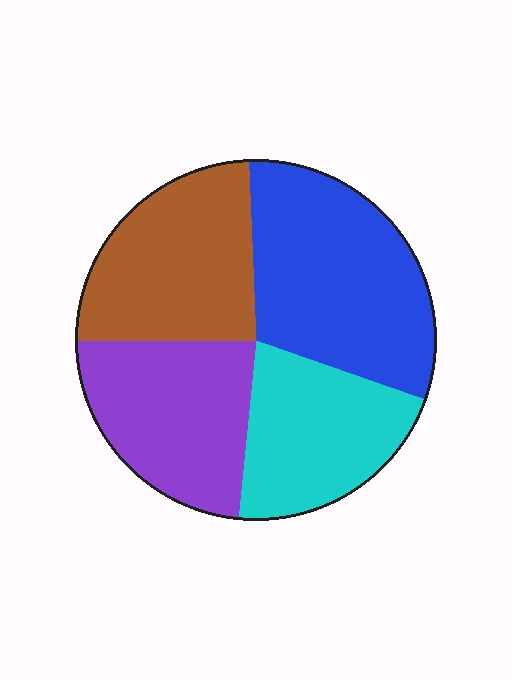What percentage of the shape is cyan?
Cyan takes up about one fifth (1/5) of the shape.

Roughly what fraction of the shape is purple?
Purple covers 23% of the shape.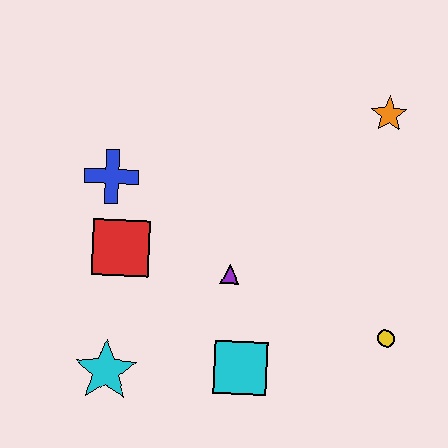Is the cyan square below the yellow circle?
Yes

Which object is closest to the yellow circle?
The cyan square is closest to the yellow circle.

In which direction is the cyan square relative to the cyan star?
The cyan square is to the right of the cyan star.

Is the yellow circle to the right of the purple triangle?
Yes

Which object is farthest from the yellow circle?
The blue cross is farthest from the yellow circle.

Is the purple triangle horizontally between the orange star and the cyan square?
No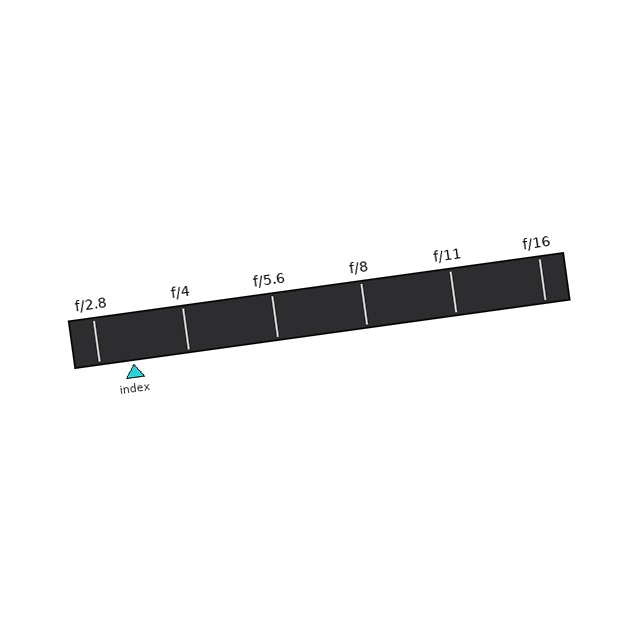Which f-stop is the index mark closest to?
The index mark is closest to f/2.8.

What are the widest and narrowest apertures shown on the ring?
The widest aperture shown is f/2.8 and the narrowest is f/16.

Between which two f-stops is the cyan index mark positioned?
The index mark is between f/2.8 and f/4.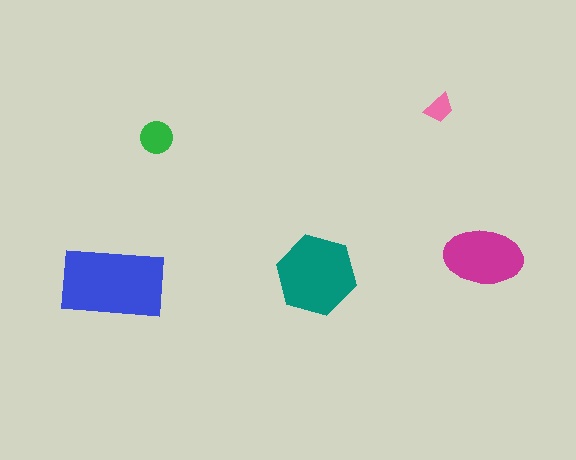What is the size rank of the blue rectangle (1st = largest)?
1st.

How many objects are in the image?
There are 5 objects in the image.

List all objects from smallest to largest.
The pink trapezoid, the green circle, the magenta ellipse, the teal hexagon, the blue rectangle.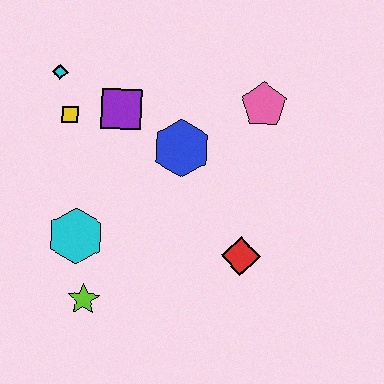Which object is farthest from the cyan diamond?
The red diamond is farthest from the cyan diamond.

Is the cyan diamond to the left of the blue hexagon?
Yes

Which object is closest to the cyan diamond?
The yellow square is closest to the cyan diamond.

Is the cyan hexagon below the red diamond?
No